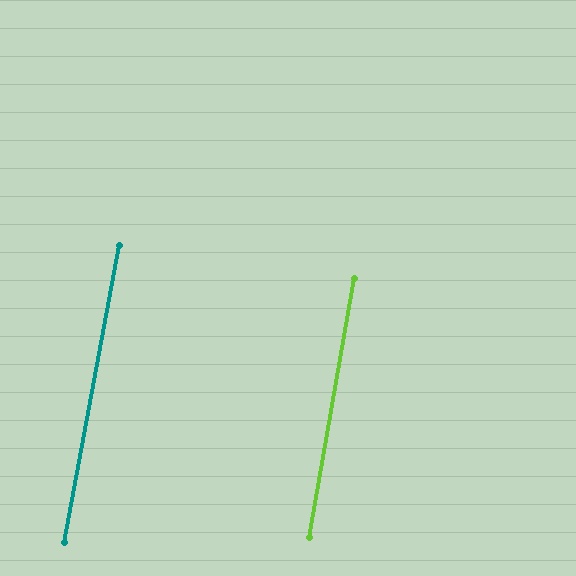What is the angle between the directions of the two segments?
Approximately 1 degree.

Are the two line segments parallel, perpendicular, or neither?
Parallel — their directions differ by only 0.7°.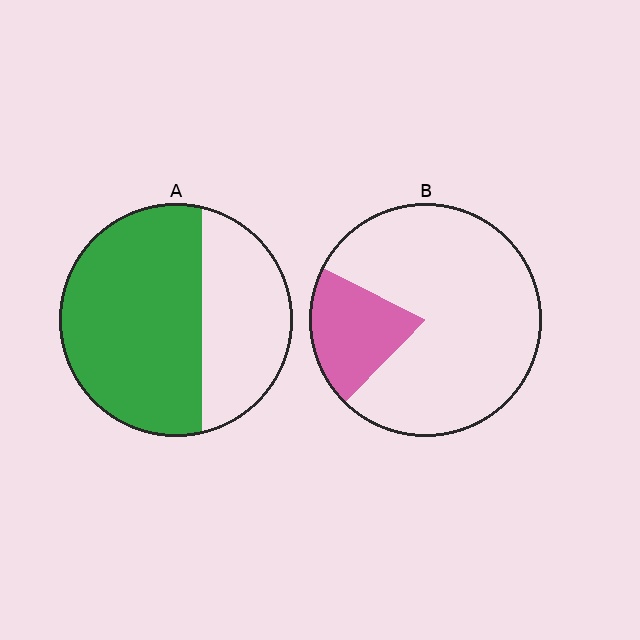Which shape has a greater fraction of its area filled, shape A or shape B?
Shape A.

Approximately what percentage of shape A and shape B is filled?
A is approximately 65% and B is approximately 20%.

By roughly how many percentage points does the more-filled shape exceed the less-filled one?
By roughly 45 percentage points (A over B).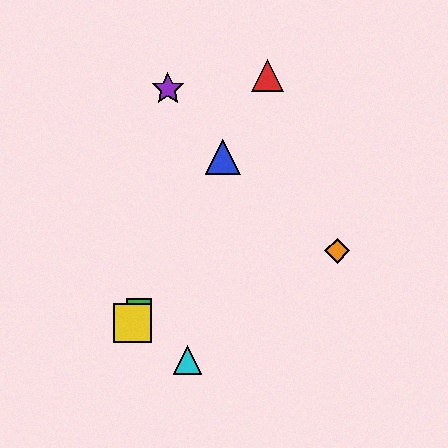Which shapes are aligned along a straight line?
The red triangle, the blue triangle, the green square, the yellow square are aligned along a straight line.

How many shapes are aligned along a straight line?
4 shapes (the red triangle, the blue triangle, the green square, the yellow square) are aligned along a straight line.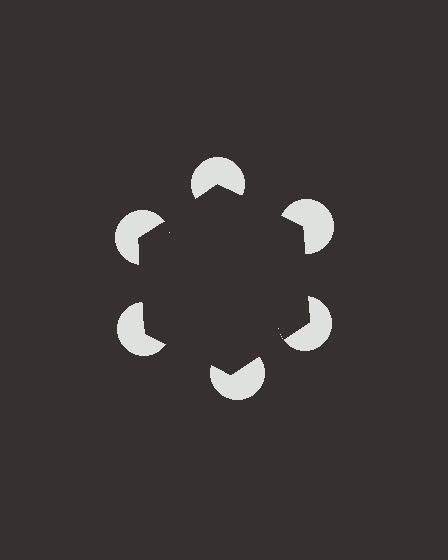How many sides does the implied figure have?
6 sides.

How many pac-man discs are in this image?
There are 6 — one at each vertex of the illusory hexagon.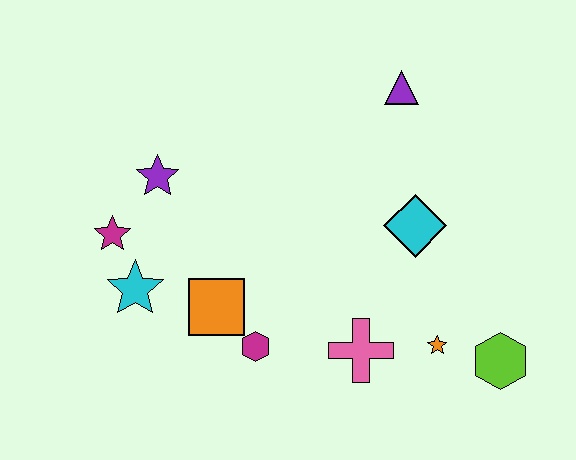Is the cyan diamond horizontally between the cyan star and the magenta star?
No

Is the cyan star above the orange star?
Yes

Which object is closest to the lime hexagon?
The orange star is closest to the lime hexagon.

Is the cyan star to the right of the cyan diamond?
No